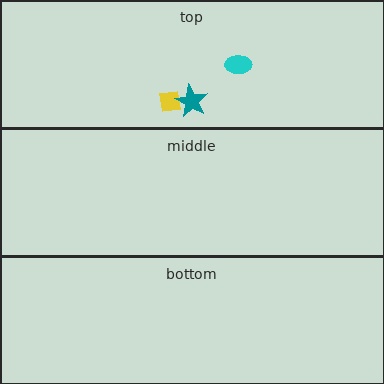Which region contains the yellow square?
The top region.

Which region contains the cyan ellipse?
The top region.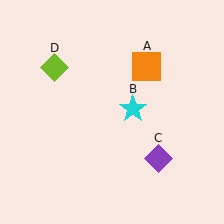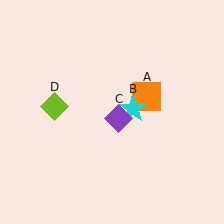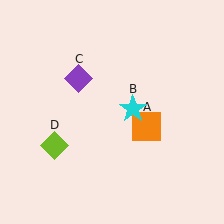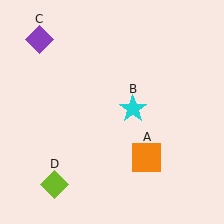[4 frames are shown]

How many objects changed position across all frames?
3 objects changed position: orange square (object A), purple diamond (object C), lime diamond (object D).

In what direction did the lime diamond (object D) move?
The lime diamond (object D) moved down.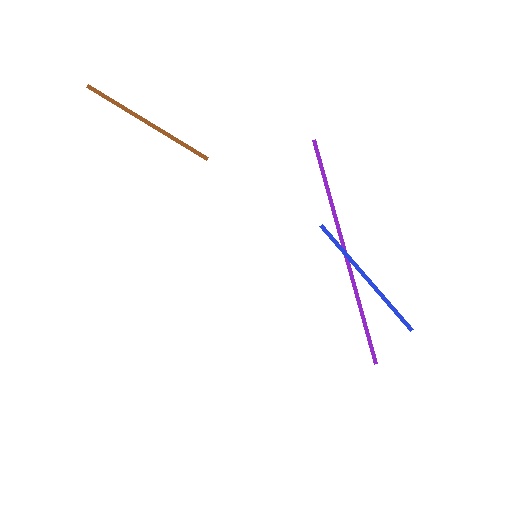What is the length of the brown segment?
The brown segment is approximately 140 pixels long.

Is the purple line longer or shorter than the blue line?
The purple line is longer than the blue line.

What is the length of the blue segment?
The blue segment is approximately 139 pixels long.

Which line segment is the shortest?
The blue line is the shortest at approximately 139 pixels.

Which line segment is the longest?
The purple line is the longest at approximately 233 pixels.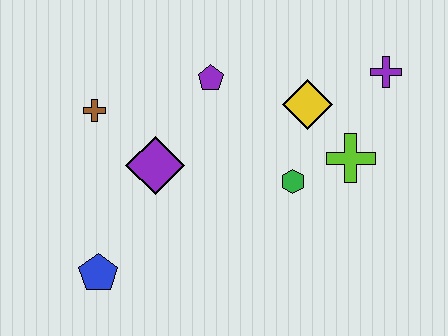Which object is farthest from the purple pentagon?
The blue pentagon is farthest from the purple pentagon.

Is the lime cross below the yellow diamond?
Yes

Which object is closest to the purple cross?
The yellow diamond is closest to the purple cross.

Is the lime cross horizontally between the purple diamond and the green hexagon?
No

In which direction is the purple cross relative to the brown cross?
The purple cross is to the right of the brown cross.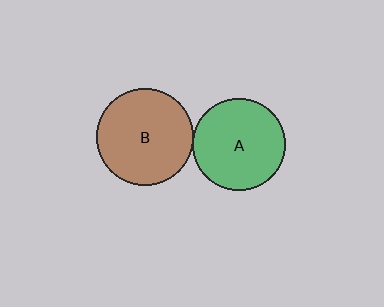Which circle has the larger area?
Circle B (brown).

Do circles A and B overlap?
Yes.